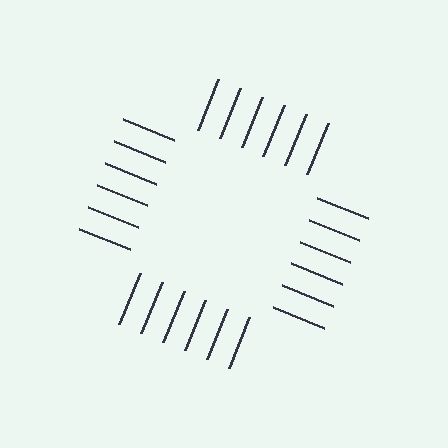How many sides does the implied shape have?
4 sides — the line-ends trace a square.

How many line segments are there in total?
24 — 6 along each of the 4 edges.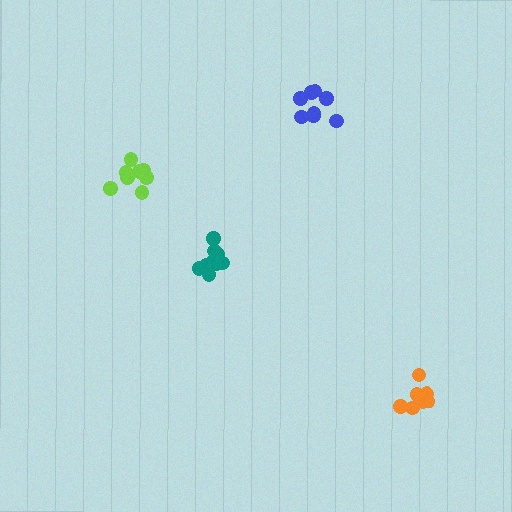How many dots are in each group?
Group 1: 7 dots, Group 2: 10 dots, Group 3: 8 dots, Group 4: 8 dots (33 total).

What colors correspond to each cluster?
The clusters are colored: orange, teal, blue, lime.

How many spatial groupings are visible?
There are 4 spatial groupings.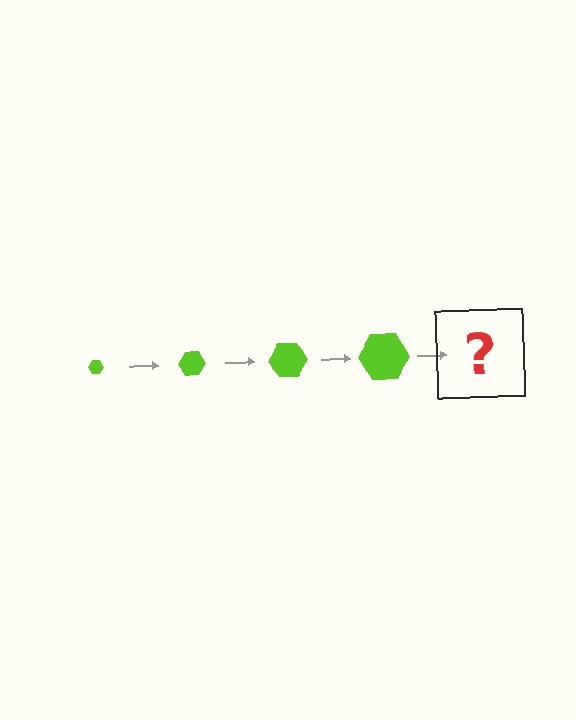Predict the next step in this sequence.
The next step is a lime hexagon, larger than the previous one.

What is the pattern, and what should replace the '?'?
The pattern is that the hexagon gets progressively larger each step. The '?' should be a lime hexagon, larger than the previous one.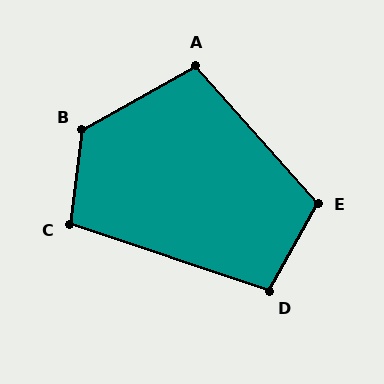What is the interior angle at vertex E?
Approximately 110 degrees (obtuse).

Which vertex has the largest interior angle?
B, at approximately 127 degrees.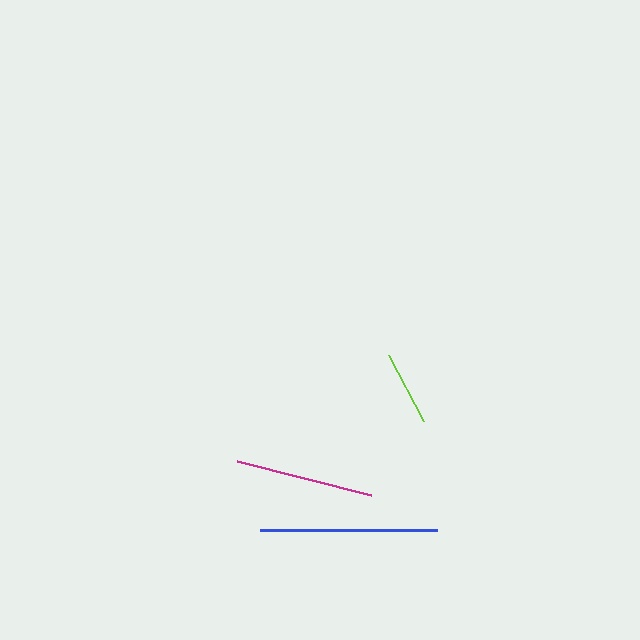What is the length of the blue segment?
The blue segment is approximately 177 pixels long.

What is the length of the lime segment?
The lime segment is approximately 75 pixels long.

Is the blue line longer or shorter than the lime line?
The blue line is longer than the lime line.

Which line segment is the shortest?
The lime line is the shortest at approximately 75 pixels.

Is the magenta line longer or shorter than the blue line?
The blue line is longer than the magenta line.